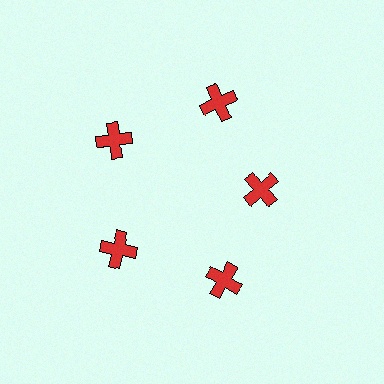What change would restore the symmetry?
The symmetry would be restored by moving it outward, back onto the ring so that all 5 crosses sit at equal angles and equal distance from the center.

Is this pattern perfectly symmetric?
No. The 5 red crosses are arranged in a ring, but one element near the 3 o'clock position is pulled inward toward the center, breaking the 5-fold rotational symmetry.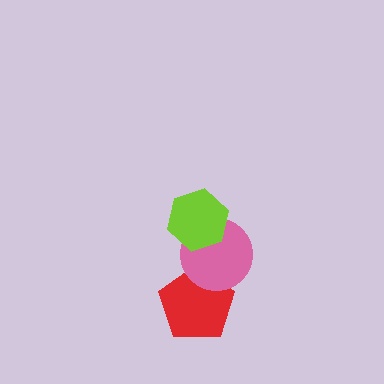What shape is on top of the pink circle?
The lime hexagon is on top of the pink circle.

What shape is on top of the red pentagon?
The pink circle is on top of the red pentagon.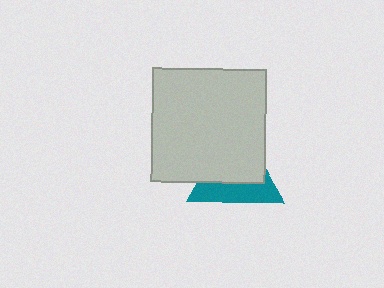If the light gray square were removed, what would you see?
You would see the complete teal triangle.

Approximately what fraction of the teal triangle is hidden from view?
Roughly 60% of the teal triangle is hidden behind the light gray square.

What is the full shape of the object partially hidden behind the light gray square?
The partially hidden object is a teal triangle.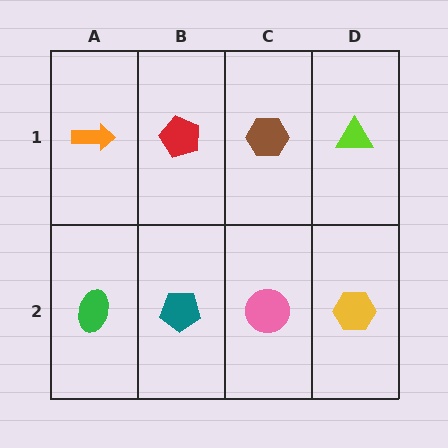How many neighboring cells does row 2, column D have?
2.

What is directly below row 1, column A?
A green ellipse.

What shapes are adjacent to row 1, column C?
A pink circle (row 2, column C), a red pentagon (row 1, column B), a lime triangle (row 1, column D).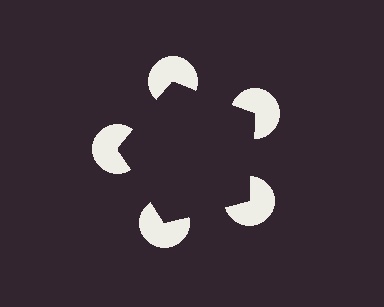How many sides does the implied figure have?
5 sides.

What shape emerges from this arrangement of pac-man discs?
An illusory pentagon — its edges are inferred from the aligned wedge cuts in the pac-man discs, not physically drawn.